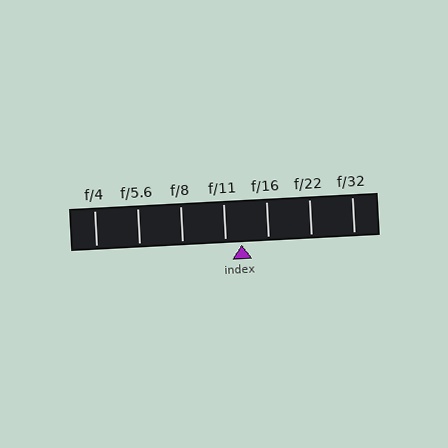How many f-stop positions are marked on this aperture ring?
There are 7 f-stop positions marked.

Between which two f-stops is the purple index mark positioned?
The index mark is between f/11 and f/16.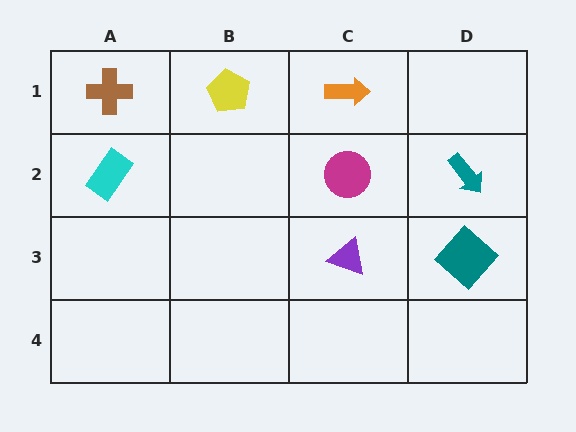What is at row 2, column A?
A cyan rectangle.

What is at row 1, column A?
A brown cross.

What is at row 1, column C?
An orange arrow.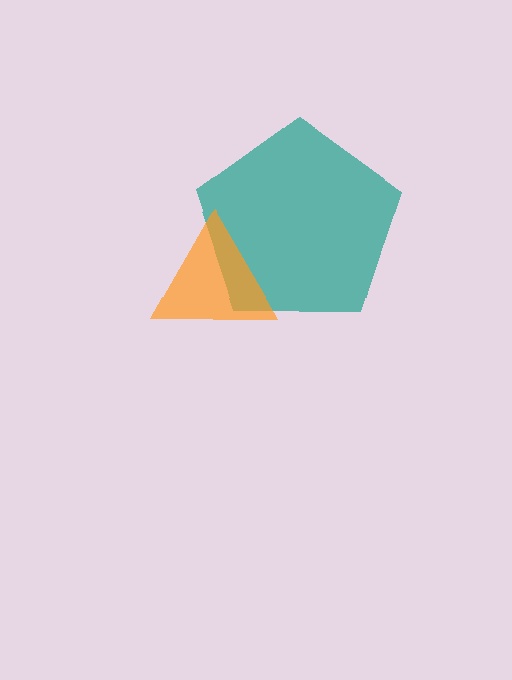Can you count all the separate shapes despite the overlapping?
Yes, there are 2 separate shapes.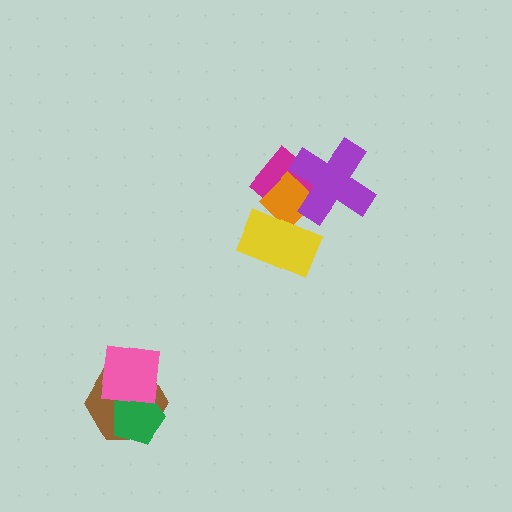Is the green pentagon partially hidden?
Yes, it is partially covered by another shape.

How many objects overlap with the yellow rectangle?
2 objects overlap with the yellow rectangle.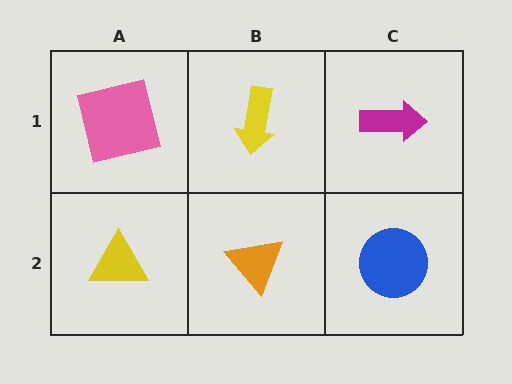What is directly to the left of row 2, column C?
An orange triangle.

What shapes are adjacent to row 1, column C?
A blue circle (row 2, column C), a yellow arrow (row 1, column B).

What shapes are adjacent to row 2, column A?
A pink square (row 1, column A), an orange triangle (row 2, column B).